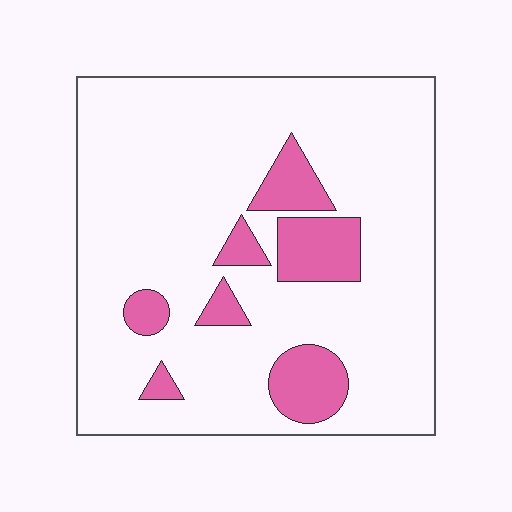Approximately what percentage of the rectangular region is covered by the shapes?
Approximately 15%.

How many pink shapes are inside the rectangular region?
7.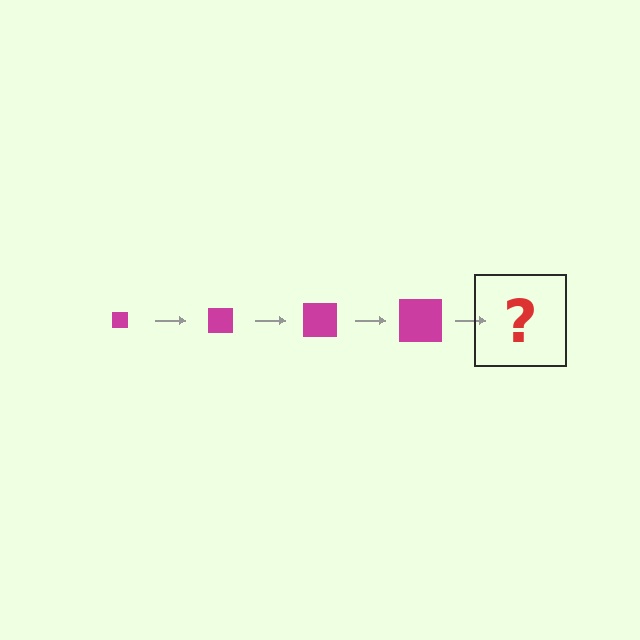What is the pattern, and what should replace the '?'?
The pattern is that the square gets progressively larger each step. The '?' should be a magenta square, larger than the previous one.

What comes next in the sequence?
The next element should be a magenta square, larger than the previous one.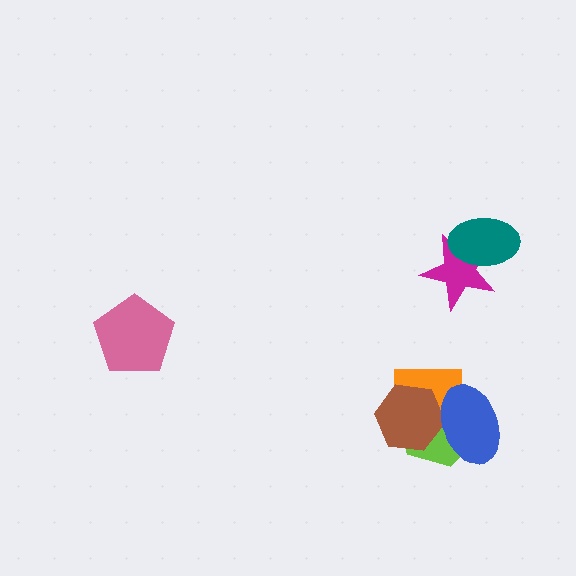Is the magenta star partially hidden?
Yes, it is partially covered by another shape.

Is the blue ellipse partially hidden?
No, no other shape covers it.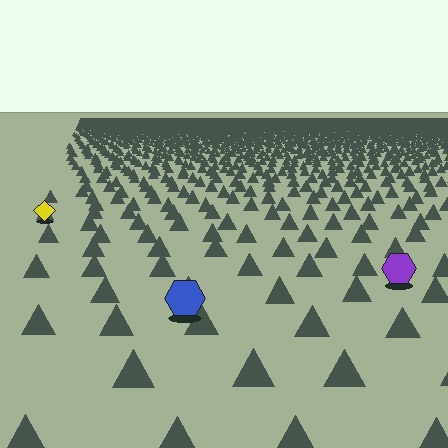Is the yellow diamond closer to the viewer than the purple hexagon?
No. The purple hexagon is closer — you can tell from the texture gradient: the ground texture is coarser near it.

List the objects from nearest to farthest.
From nearest to farthest: the blue hexagon, the purple hexagon, the yellow diamond.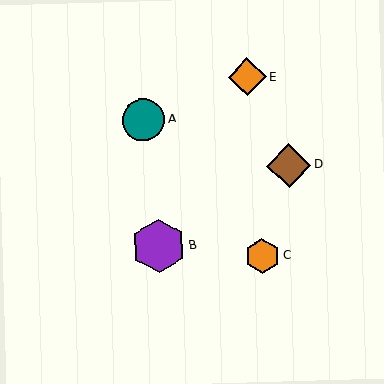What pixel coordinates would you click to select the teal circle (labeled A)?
Click at (144, 120) to select the teal circle A.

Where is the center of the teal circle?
The center of the teal circle is at (144, 120).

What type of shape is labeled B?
Shape B is a purple hexagon.